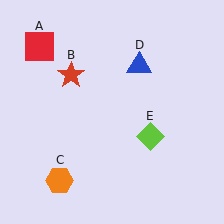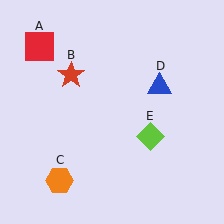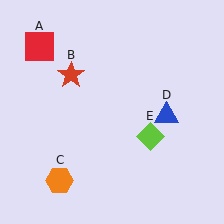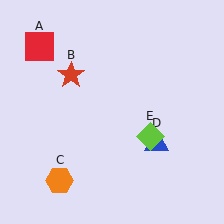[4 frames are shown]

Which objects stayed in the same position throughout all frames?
Red square (object A) and red star (object B) and orange hexagon (object C) and lime diamond (object E) remained stationary.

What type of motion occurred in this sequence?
The blue triangle (object D) rotated clockwise around the center of the scene.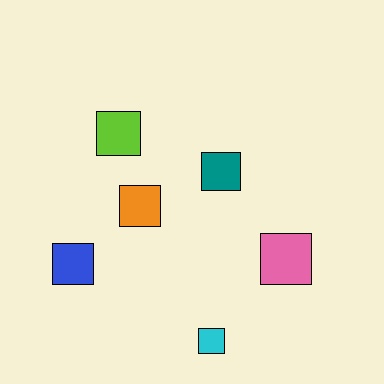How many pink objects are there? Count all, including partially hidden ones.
There is 1 pink object.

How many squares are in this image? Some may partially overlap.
There are 6 squares.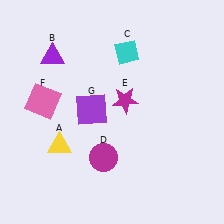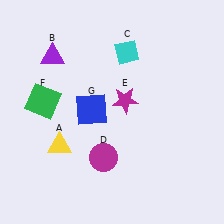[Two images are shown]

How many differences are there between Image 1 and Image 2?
There are 2 differences between the two images.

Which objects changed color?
F changed from pink to green. G changed from purple to blue.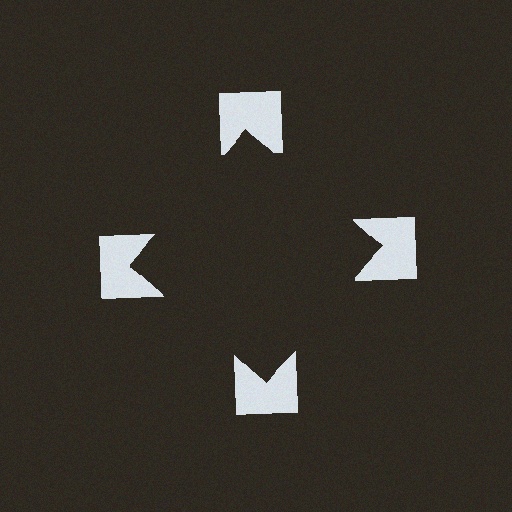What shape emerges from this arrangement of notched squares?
An illusory square — its edges are inferred from the aligned wedge cuts in the notched squares, not physically drawn.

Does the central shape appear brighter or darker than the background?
It typically appears slightly darker than the background, even though no actual brightness change is drawn.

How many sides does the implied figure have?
4 sides.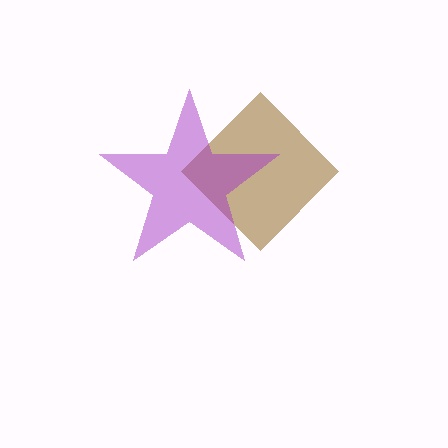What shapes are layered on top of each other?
The layered shapes are: a brown diamond, a purple star.